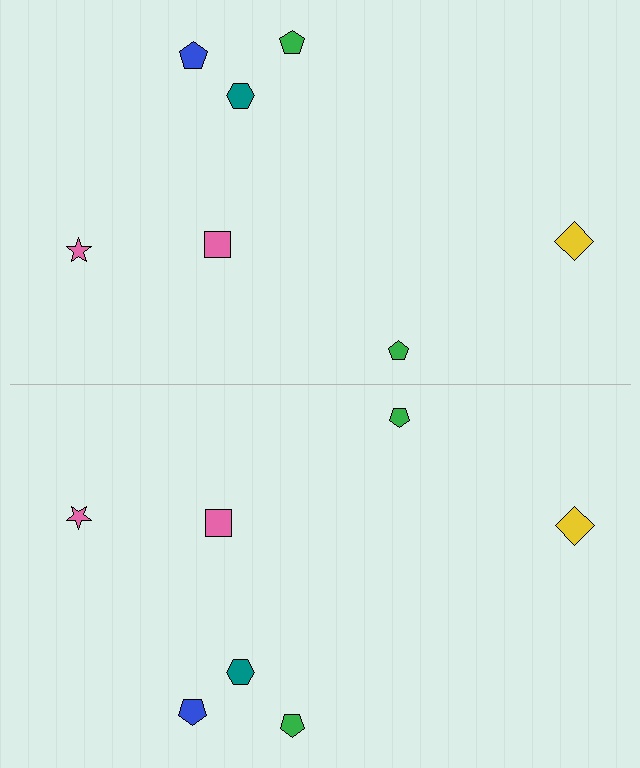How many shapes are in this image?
There are 14 shapes in this image.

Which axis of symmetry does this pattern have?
The pattern has a horizontal axis of symmetry running through the center of the image.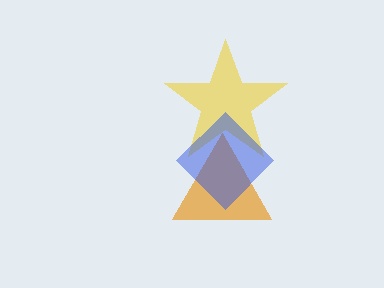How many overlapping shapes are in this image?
There are 3 overlapping shapes in the image.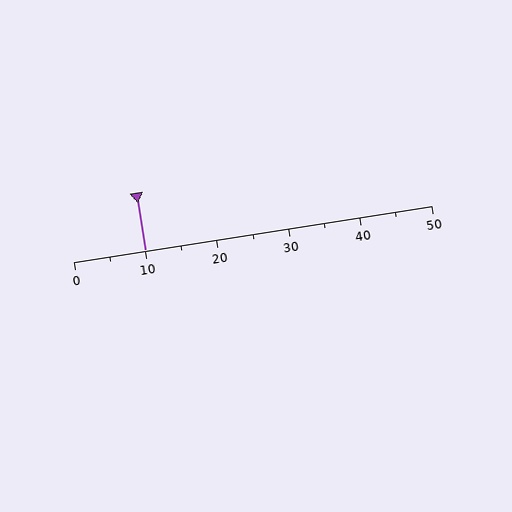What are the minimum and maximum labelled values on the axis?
The axis runs from 0 to 50.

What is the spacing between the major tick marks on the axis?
The major ticks are spaced 10 apart.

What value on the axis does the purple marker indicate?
The marker indicates approximately 10.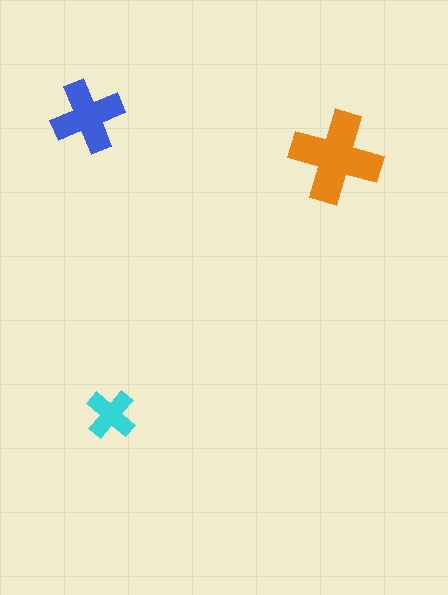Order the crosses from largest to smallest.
the orange one, the blue one, the cyan one.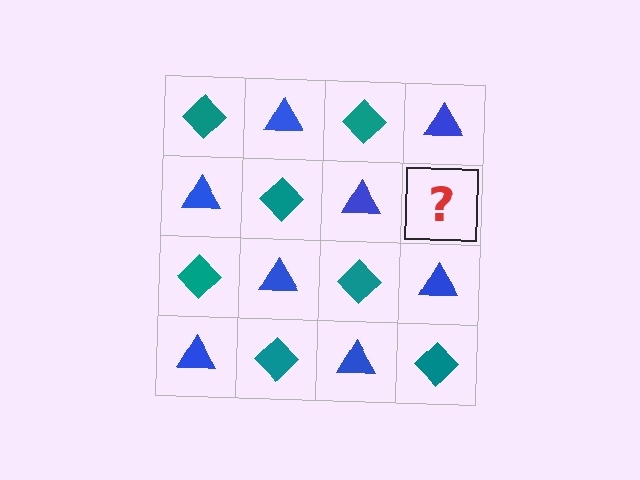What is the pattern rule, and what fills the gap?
The rule is that it alternates teal diamond and blue triangle in a checkerboard pattern. The gap should be filled with a teal diamond.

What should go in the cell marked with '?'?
The missing cell should contain a teal diamond.